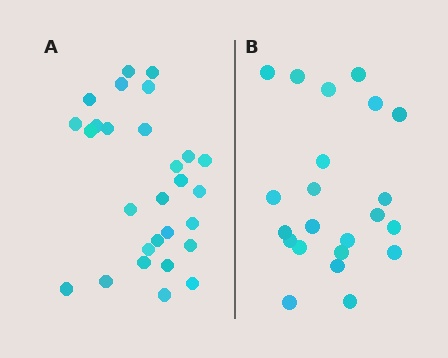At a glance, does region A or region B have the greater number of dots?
Region A (the left region) has more dots.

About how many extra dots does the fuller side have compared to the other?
Region A has about 6 more dots than region B.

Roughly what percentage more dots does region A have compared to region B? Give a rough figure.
About 25% more.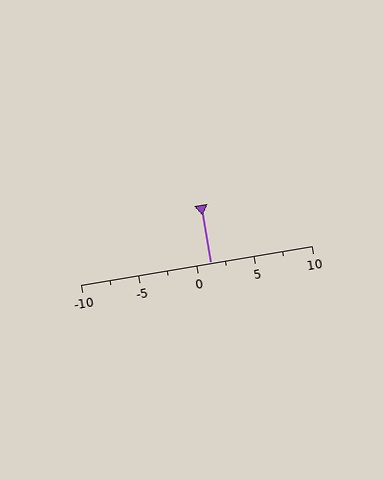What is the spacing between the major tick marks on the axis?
The major ticks are spaced 5 apart.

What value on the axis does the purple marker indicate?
The marker indicates approximately 1.2.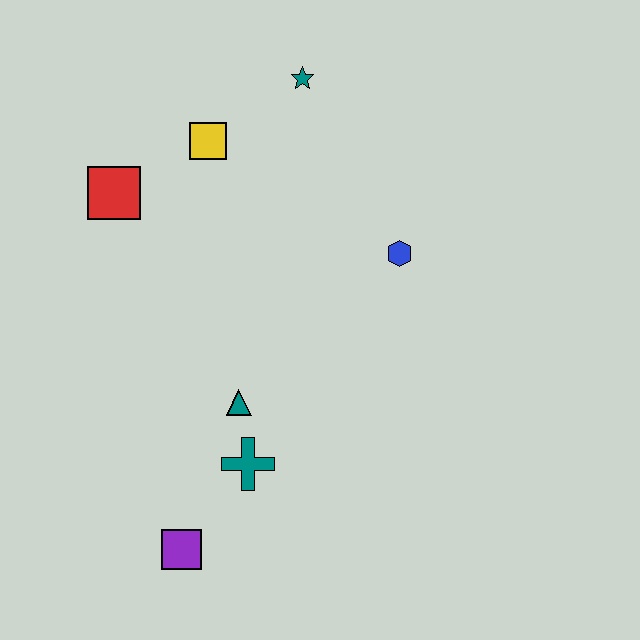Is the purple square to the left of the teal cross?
Yes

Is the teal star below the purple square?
No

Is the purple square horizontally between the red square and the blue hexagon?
Yes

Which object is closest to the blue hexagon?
The teal star is closest to the blue hexagon.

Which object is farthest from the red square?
The purple square is farthest from the red square.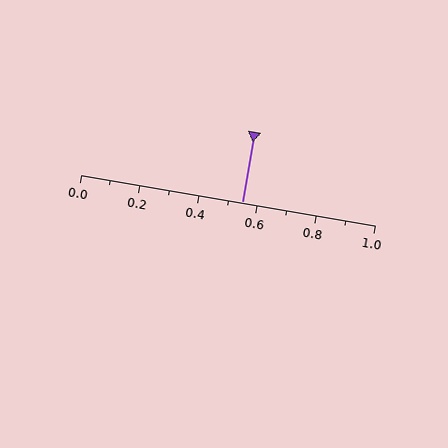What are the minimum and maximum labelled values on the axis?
The axis runs from 0.0 to 1.0.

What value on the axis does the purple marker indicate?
The marker indicates approximately 0.55.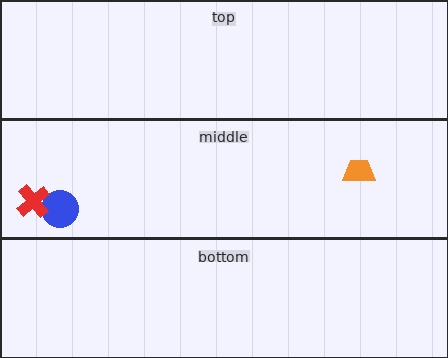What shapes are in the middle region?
The blue circle, the orange trapezoid, the red cross.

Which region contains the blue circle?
The middle region.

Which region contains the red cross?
The middle region.